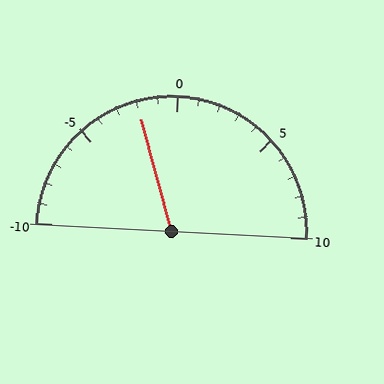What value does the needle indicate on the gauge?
The needle indicates approximately -2.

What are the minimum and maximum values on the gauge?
The gauge ranges from -10 to 10.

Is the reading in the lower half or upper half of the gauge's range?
The reading is in the lower half of the range (-10 to 10).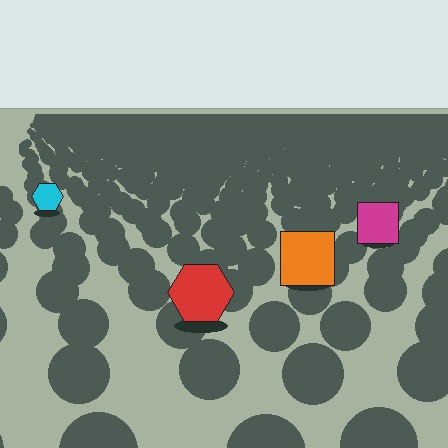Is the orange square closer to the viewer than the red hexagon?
No. The red hexagon is closer — you can tell from the texture gradient: the ground texture is coarser near it.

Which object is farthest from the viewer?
The cyan hexagon is farthest from the viewer. It appears smaller and the ground texture around it is denser.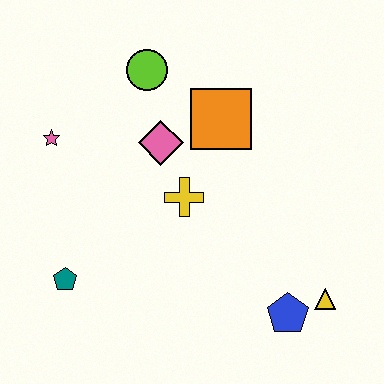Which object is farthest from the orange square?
The teal pentagon is farthest from the orange square.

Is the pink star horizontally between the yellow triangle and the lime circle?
No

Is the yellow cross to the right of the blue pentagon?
No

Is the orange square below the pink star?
No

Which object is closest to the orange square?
The pink diamond is closest to the orange square.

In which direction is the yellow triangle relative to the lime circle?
The yellow triangle is below the lime circle.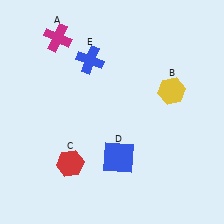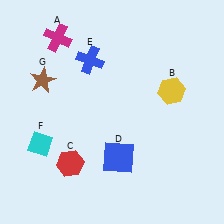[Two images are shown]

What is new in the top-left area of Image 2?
A brown star (G) was added in the top-left area of Image 2.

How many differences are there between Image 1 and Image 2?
There are 2 differences between the two images.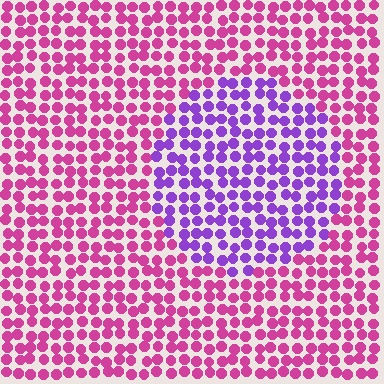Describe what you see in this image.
The image is filled with small magenta elements in a uniform arrangement. A circle-shaped region is visible where the elements are tinted to a slightly different hue, forming a subtle color boundary.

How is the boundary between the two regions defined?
The boundary is defined purely by a slight shift in hue (about 49 degrees). Spacing, size, and orientation are identical on both sides.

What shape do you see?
I see a circle.